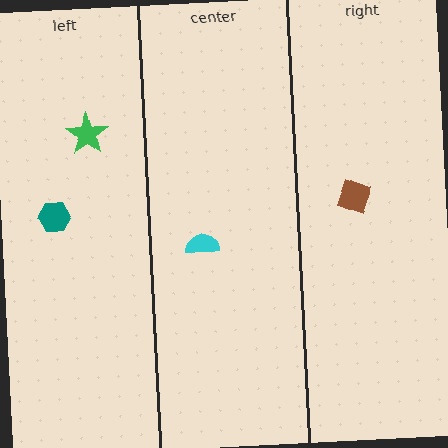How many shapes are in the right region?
1.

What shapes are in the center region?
The cyan semicircle.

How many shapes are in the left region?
2.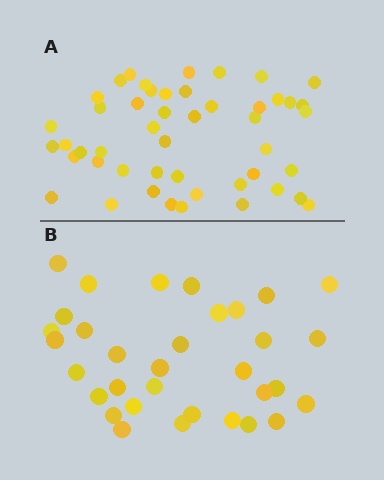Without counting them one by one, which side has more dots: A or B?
Region A (the top region) has more dots.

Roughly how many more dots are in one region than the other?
Region A has approximately 15 more dots than region B.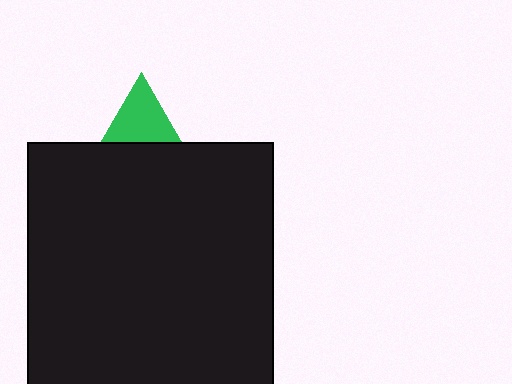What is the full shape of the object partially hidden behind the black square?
The partially hidden object is a green triangle.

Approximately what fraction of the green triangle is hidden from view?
Roughly 61% of the green triangle is hidden behind the black square.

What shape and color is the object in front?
The object in front is a black square.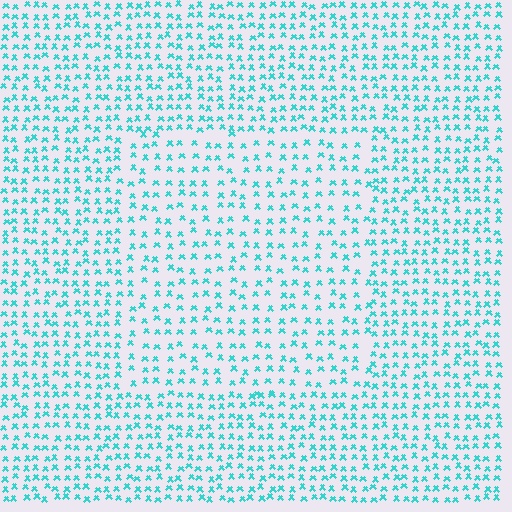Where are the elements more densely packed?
The elements are more densely packed outside the rectangle boundary.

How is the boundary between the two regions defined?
The boundary is defined by a change in element density (approximately 1.5x ratio). All elements are the same color, size, and shape.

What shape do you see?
I see a rectangle.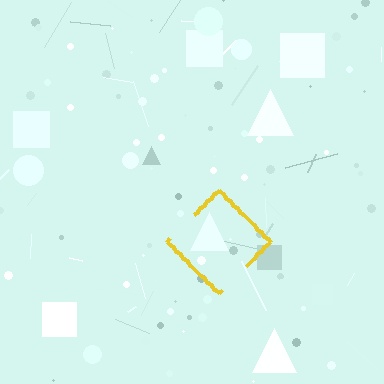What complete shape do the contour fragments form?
The contour fragments form a diamond.